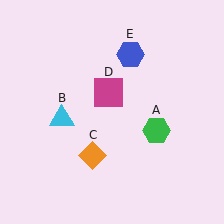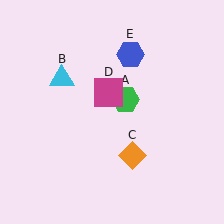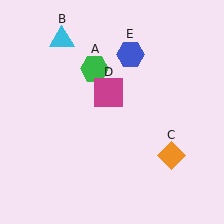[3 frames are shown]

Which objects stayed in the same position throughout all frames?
Magenta square (object D) and blue hexagon (object E) remained stationary.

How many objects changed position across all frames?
3 objects changed position: green hexagon (object A), cyan triangle (object B), orange diamond (object C).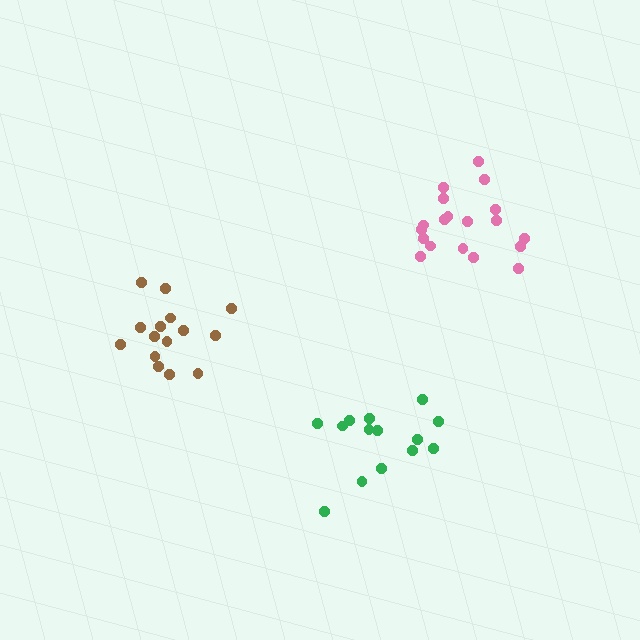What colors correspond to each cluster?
The clusters are colored: pink, green, brown.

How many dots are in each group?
Group 1: 19 dots, Group 2: 14 dots, Group 3: 15 dots (48 total).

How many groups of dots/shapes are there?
There are 3 groups.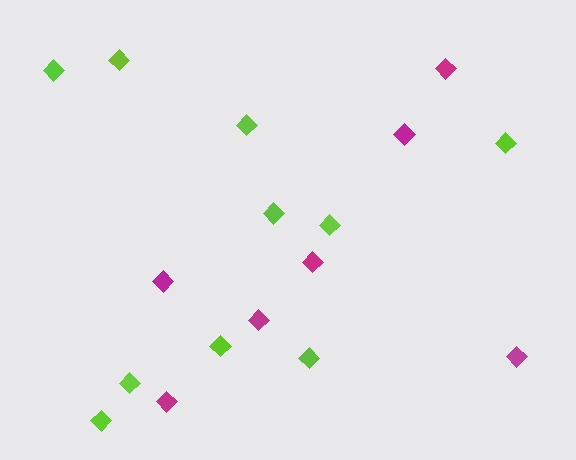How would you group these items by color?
There are 2 groups: one group of lime diamonds (10) and one group of magenta diamonds (7).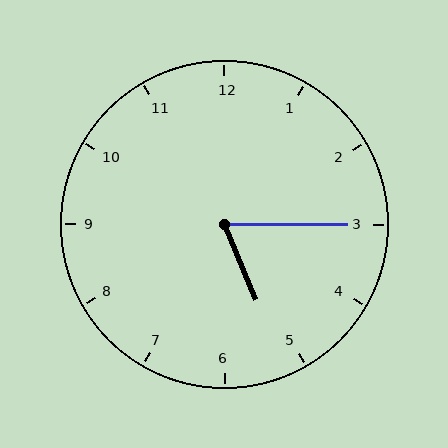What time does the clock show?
5:15.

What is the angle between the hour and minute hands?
Approximately 68 degrees.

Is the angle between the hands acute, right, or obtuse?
It is acute.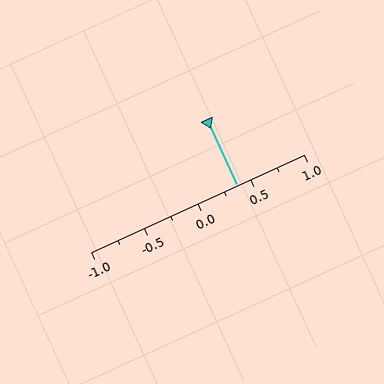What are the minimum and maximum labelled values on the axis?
The axis runs from -1.0 to 1.0.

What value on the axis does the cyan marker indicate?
The marker indicates approximately 0.38.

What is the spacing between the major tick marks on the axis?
The major ticks are spaced 0.5 apart.